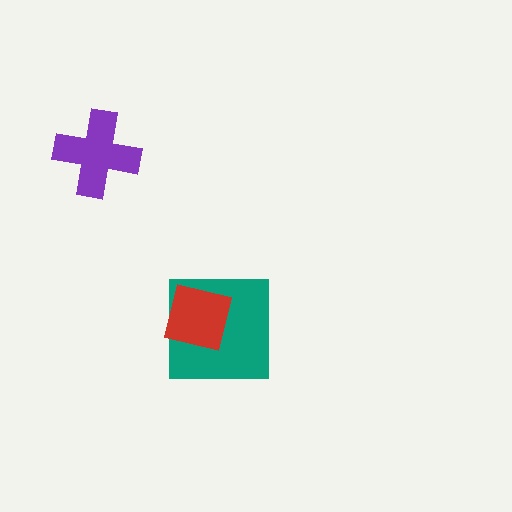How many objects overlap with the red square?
1 object overlaps with the red square.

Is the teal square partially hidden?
Yes, it is partially covered by another shape.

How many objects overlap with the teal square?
1 object overlaps with the teal square.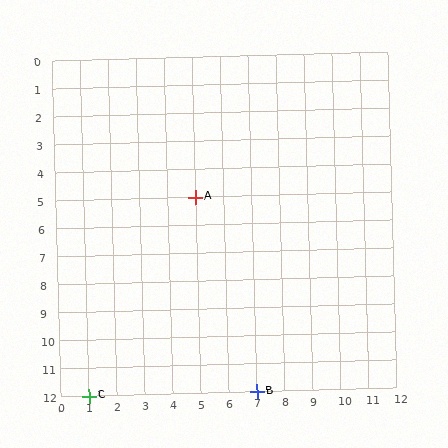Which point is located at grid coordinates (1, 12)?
Point C is at (1, 12).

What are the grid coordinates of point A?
Point A is at grid coordinates (5, 5).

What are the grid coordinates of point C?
Point C is at grid coordinates (1, 12).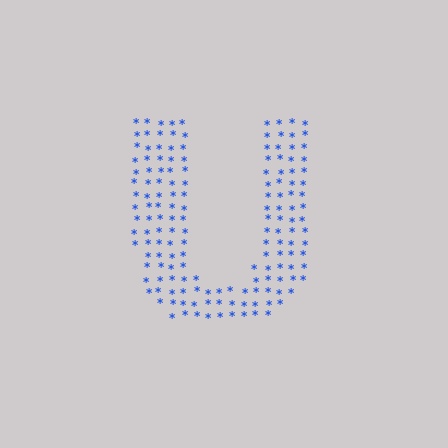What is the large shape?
The large shape is the letter U.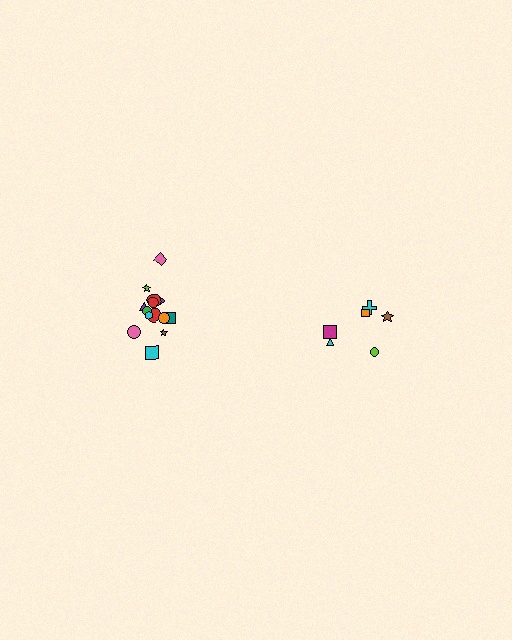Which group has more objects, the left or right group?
The left group.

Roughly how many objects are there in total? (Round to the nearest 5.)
Roughly 20 objects in total.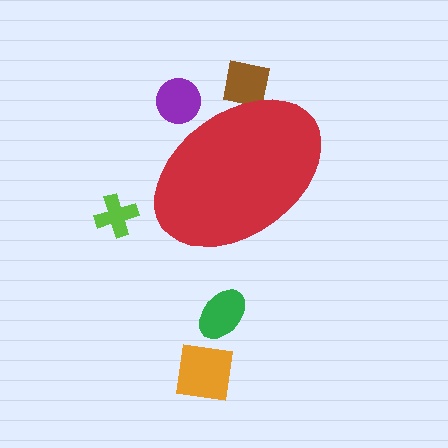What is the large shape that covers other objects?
A red ellipse.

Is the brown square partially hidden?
Yes, the brown square is partially hidden behind the red ellipse.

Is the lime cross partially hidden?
No, the lime cross is fully visible.